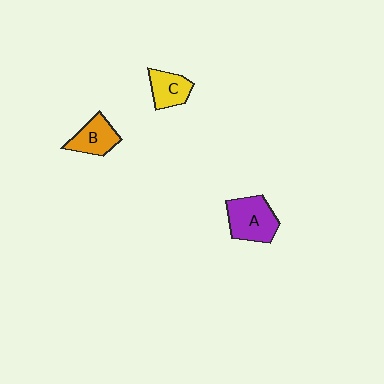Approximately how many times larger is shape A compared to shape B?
Approximately 1.4 times.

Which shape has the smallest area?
Shape C (yellow).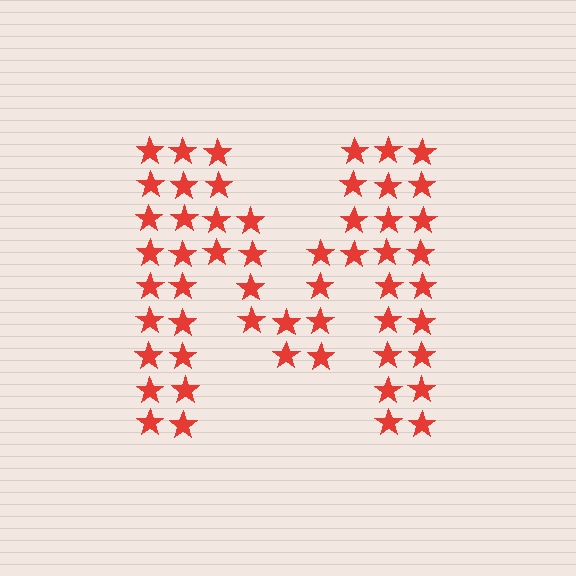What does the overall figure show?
The overall figure shows the letter M.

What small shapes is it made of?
It is made of small stars.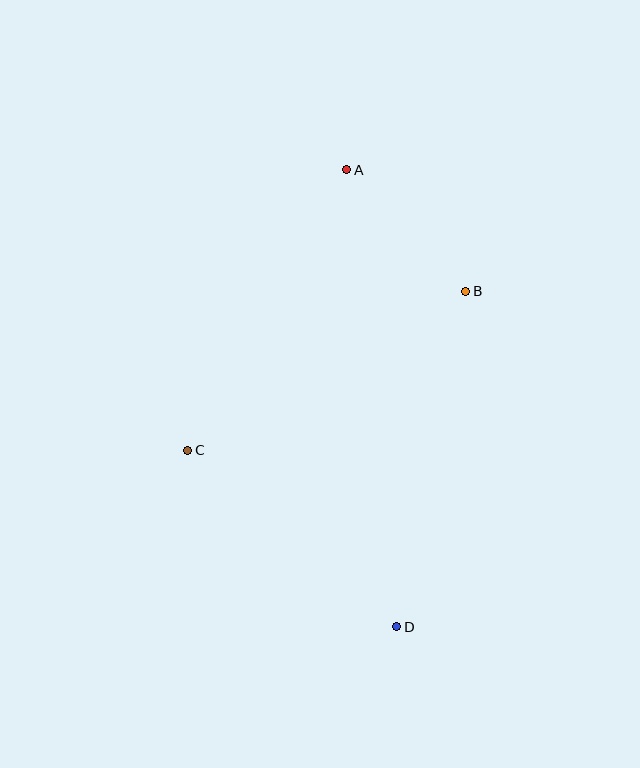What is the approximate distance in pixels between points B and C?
The distance between B and C is approximately 320 pixels.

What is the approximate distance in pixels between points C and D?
The distance between C and D is approximately 273 pixels.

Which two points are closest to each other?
Points A and B are closest to each other.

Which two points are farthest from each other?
Points A and D are farthest from each other.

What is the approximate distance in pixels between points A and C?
The distance between A and C is approximately 322 pixels.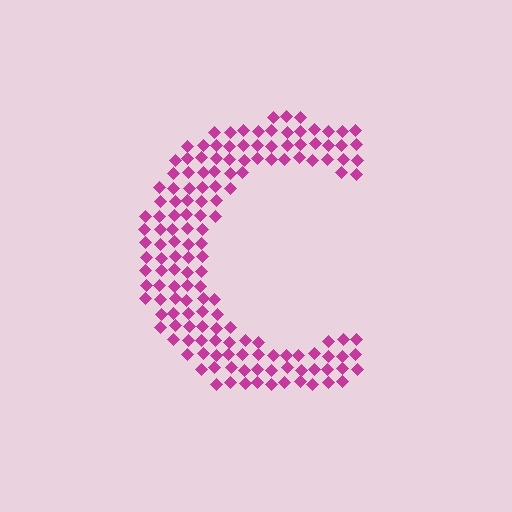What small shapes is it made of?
It is made of small diamonds.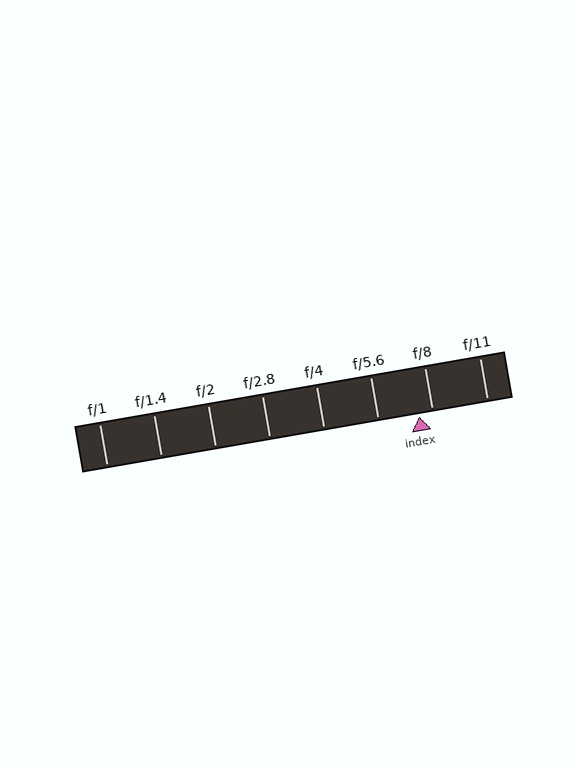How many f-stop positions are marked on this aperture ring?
There are 8 f-stop positions marked.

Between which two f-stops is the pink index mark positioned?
The index mark is between f/5.6 and f/8.